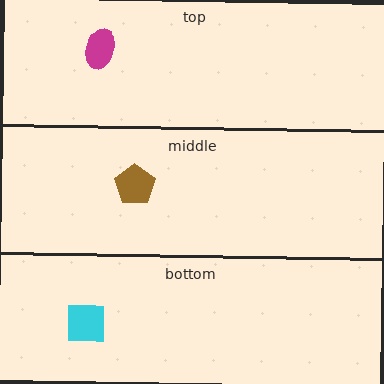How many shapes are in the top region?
1.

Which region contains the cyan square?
The bottom region.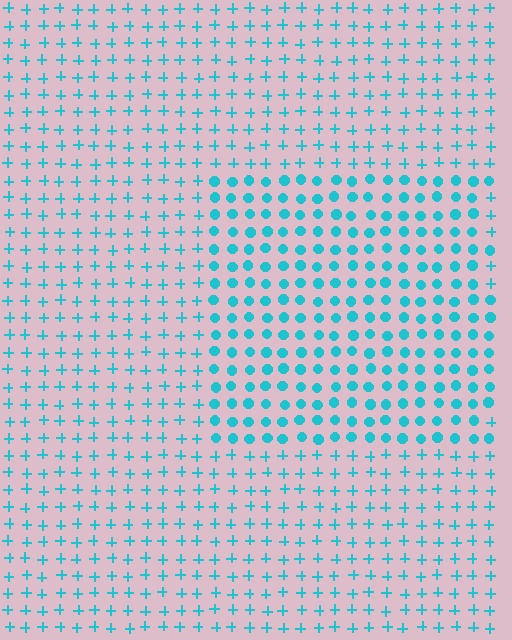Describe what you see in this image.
The image is filled with small cyan elements arranged in a uniform grid. A rectangle-shaped region contains circles, while the surrounding area contains plus signs. The boundary is defined purely by the change in element shape.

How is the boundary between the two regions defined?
The boundary is defined by a change in element shape: circles inside vs. plus signs outside. All elements share the same color and spacing.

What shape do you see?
I see a rectangle.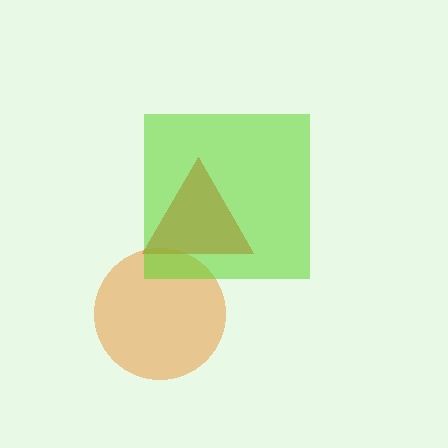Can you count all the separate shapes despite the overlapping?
Yes, there are 3 separate shapes.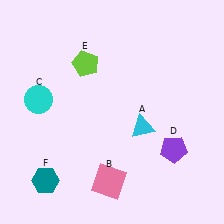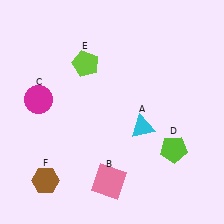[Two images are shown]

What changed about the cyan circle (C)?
In Image 1, C is cyan. In Image 2, it changed to magenta.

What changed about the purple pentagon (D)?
In Image 1, D is purple. In Image 2, it changed to lime.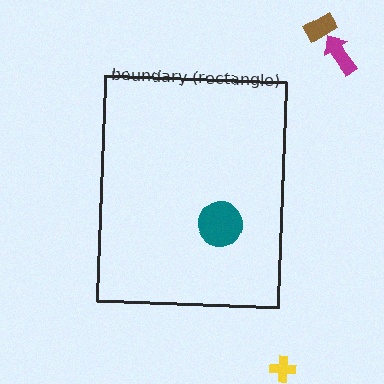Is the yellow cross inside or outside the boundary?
Outside.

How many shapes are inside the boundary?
1 inside, 3 outside.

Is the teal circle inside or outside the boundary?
Inside.